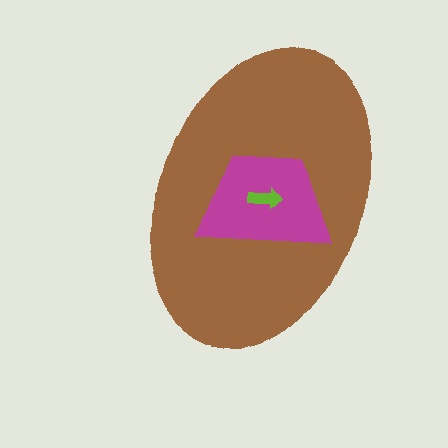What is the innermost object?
The lime arrow.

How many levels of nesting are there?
3.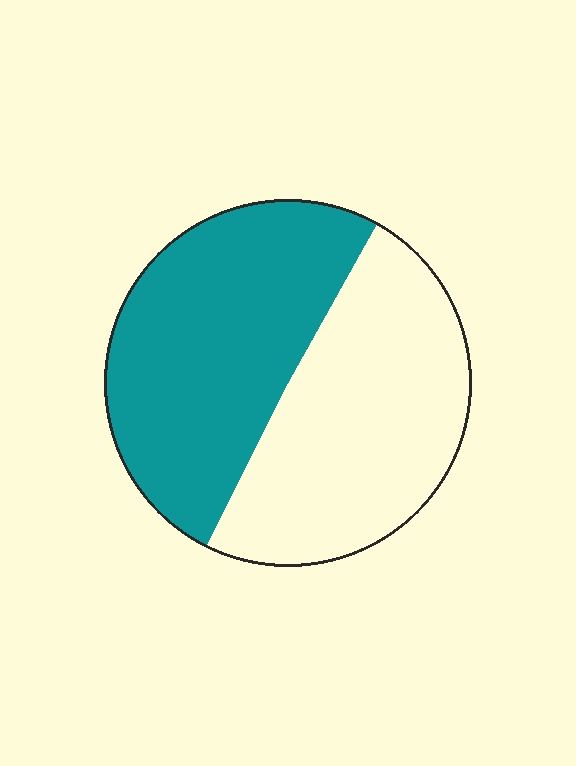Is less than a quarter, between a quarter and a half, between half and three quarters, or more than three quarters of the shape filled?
Between half and three quarters.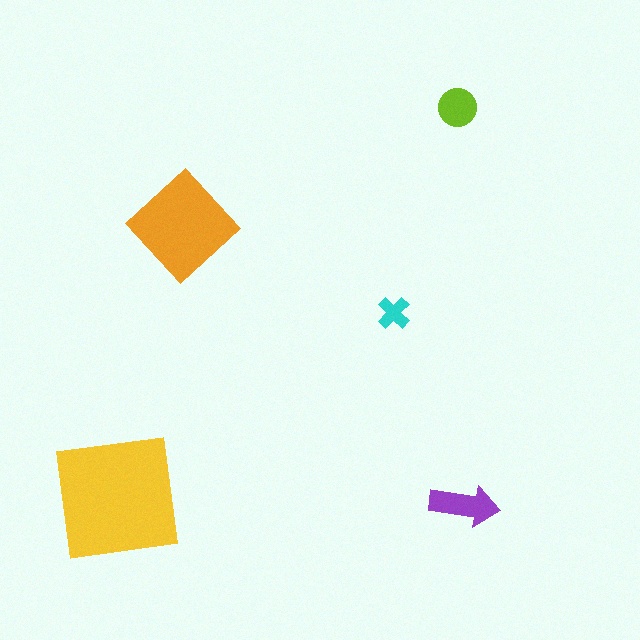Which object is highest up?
The lime circle is topmost.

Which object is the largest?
The yellow square.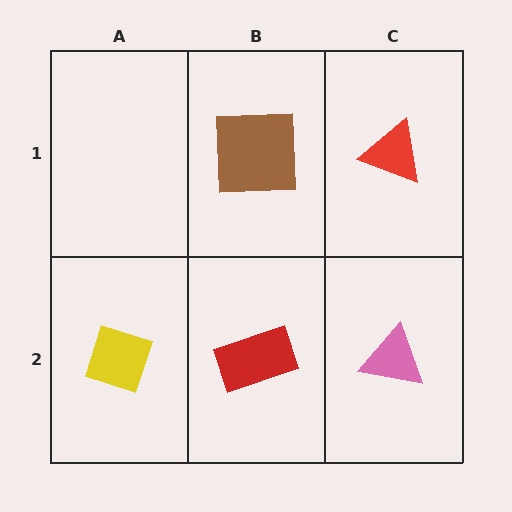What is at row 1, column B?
A brown square.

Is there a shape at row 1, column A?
No, that cell is empty.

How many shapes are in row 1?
2 shapes.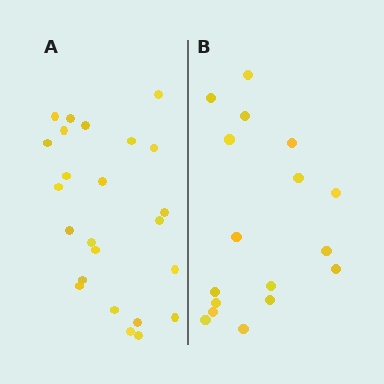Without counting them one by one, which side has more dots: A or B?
Region A (the left region) has more dots.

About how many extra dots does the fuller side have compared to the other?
Region A has roughly 8 or so more dots than region B.